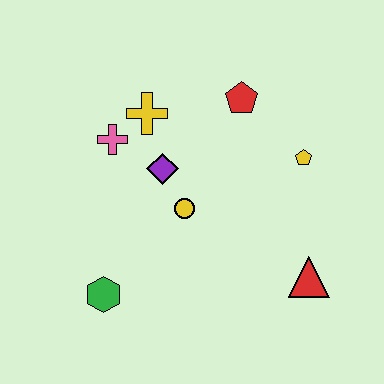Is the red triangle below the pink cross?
Yes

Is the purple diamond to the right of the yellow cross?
Yes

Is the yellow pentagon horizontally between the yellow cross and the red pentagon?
No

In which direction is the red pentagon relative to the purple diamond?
The red pentagon is to the right of the purple diamond.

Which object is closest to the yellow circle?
The purple diamond is closest to the yellow circle.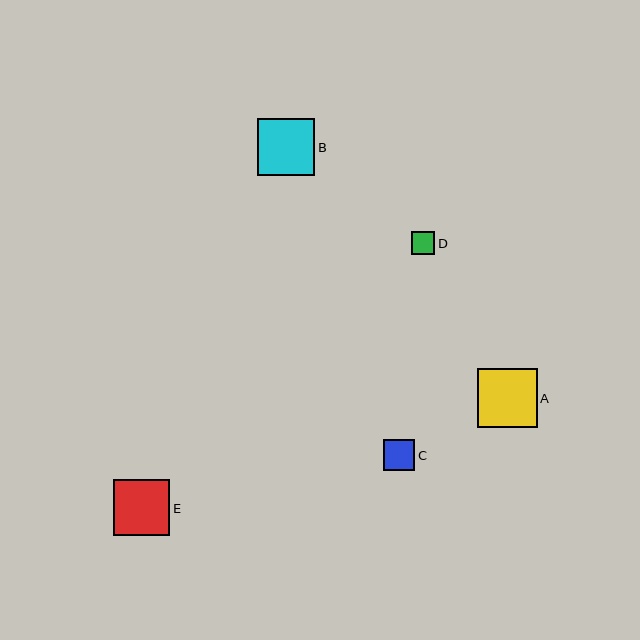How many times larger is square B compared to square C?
Square B is approximately 1.9 times the size of square C.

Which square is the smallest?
Square D is the smallest with a size of approximately 23 pixels.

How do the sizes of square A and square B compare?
Square A and square B are approximately the same size.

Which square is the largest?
Square A is the largest with a size of approximately 59 pixels.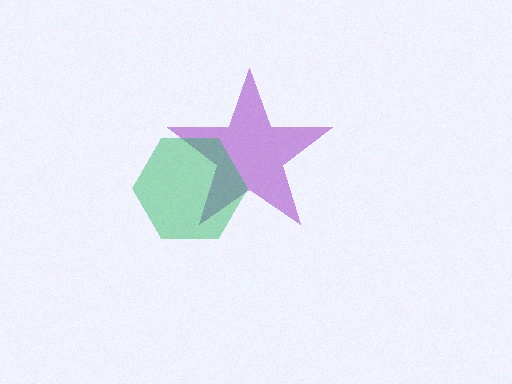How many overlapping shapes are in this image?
There are 2 overlapping shapes in the image.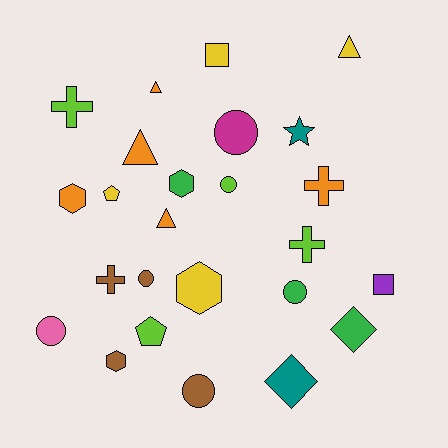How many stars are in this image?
There is 1 star.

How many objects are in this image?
There are 25 objects.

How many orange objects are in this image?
There are 5 orange objects.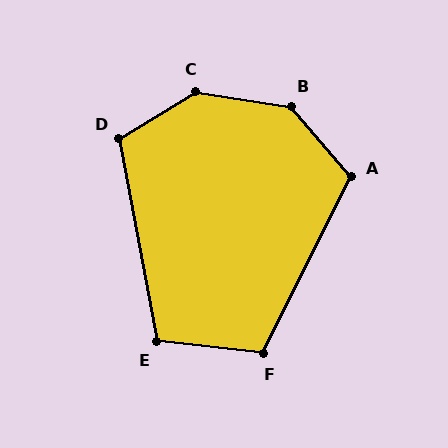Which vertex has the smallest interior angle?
E, at approximately 107 degrees.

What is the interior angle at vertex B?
Approximately 139 degrees (obtuse).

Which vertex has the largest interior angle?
C, at approximately 140 degrees.